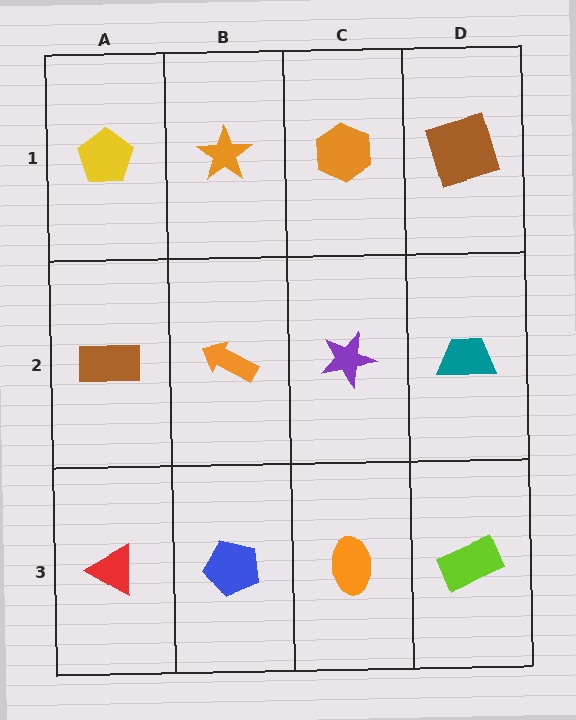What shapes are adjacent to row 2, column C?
An orange hexagon (row 1, column C), an orange ellipse (row 3, column C), an orange arrow (row 2, column B), a teal trapezoid (row 2, column D).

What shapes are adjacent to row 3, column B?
An orange arrow (row 2, column B), a red triangle (row 3, column A), an orange ellipse (row 3, column C).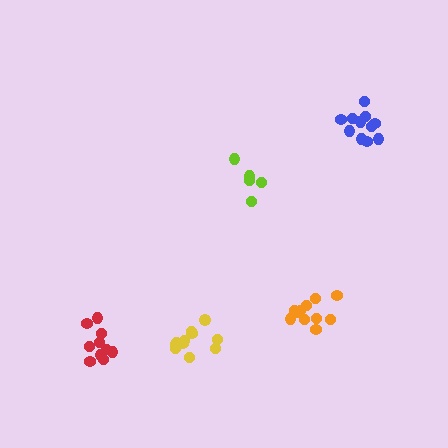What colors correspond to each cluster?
The clusters are colored: lime, orange, yellow, blue, red.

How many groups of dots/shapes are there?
There are 5 groups.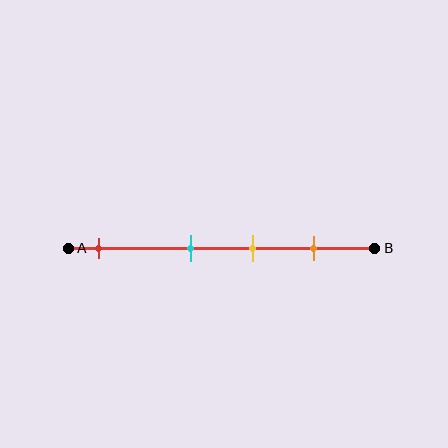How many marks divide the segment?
There are 4 marks dividing the segment.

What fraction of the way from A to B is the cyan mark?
The cyan mark is approximately 40% (0.4) of the way from A to B.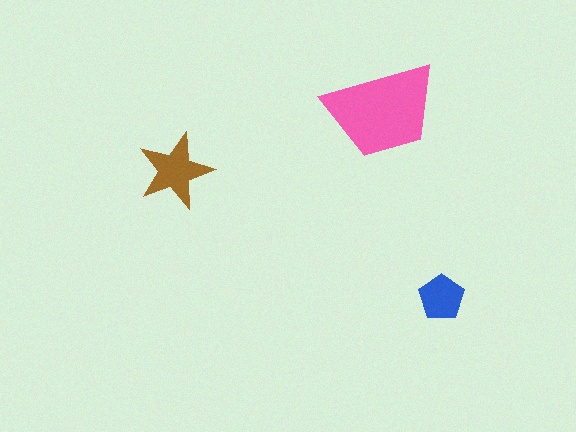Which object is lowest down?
The blue pentagon is bottommost.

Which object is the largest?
The pink trapezoid.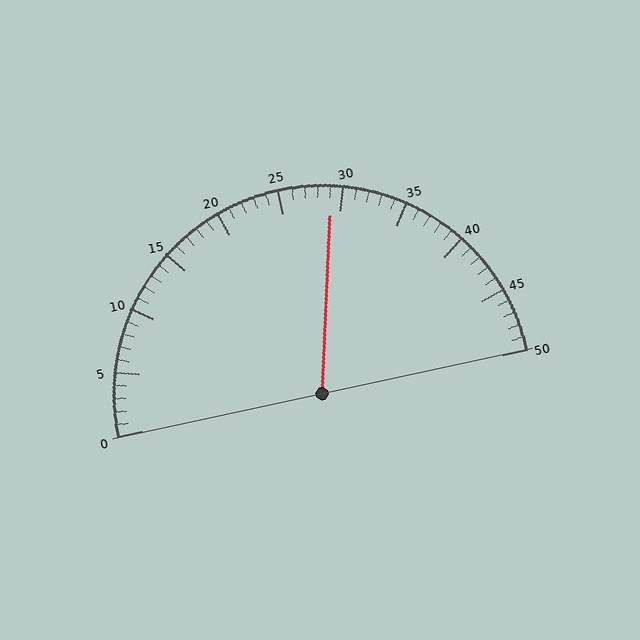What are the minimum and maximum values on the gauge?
The gauge ranges from 0 to 50.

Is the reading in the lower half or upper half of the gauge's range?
The reading is in the upper half of the range (0 to 50).